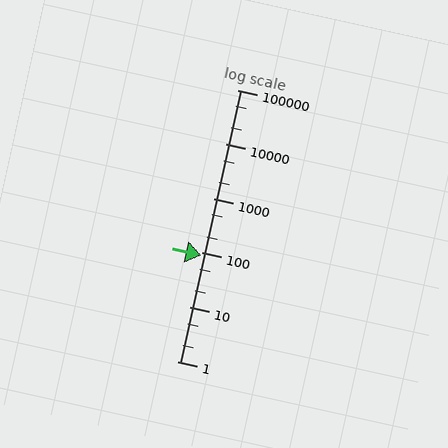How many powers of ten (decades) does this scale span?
The scale spans 5 decades, from 1 to 100000.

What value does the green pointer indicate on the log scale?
The pointer indicates approximately 90.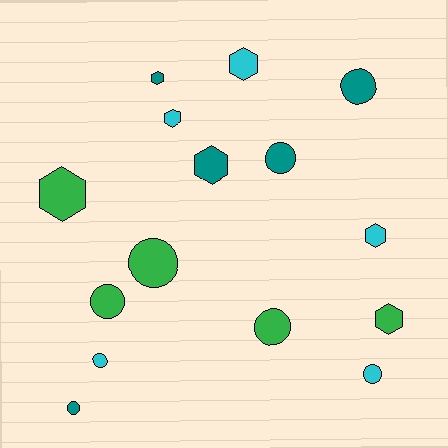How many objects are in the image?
There are 15 objects.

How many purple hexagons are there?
There are no purple hexagons.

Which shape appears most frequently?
Circle, with 8 objects.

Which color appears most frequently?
Teal, with 5 objects.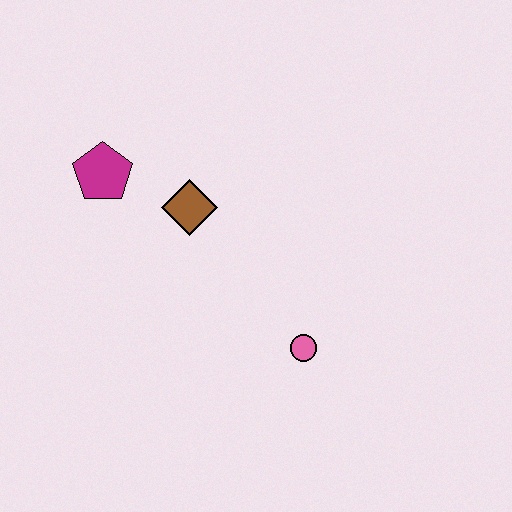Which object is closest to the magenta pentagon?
The brown diamond is closest to the magenta pentagon.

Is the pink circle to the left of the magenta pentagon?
No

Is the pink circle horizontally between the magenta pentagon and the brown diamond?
No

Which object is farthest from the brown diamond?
The pink circle is farthest from the brown diamond.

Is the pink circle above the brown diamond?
No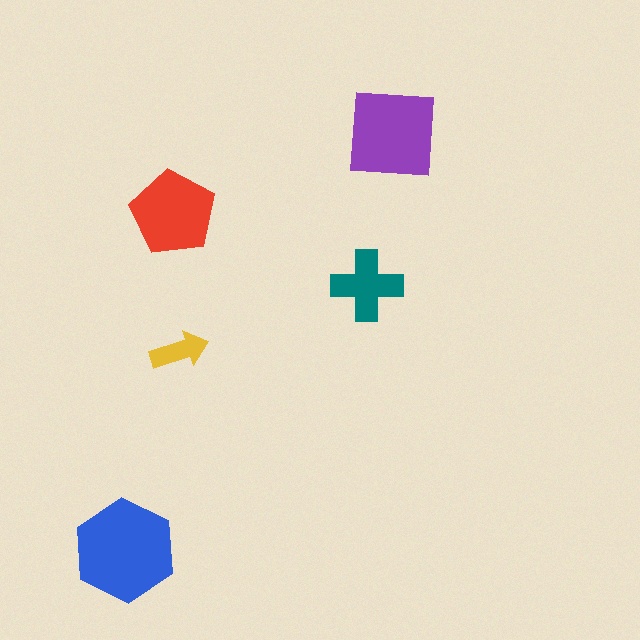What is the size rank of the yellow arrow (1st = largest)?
5th.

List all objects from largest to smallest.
The blue hexagon, the purple square, the red pentagon, the teal cross, the yellow arrow.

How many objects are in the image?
There are 5 objects in the image.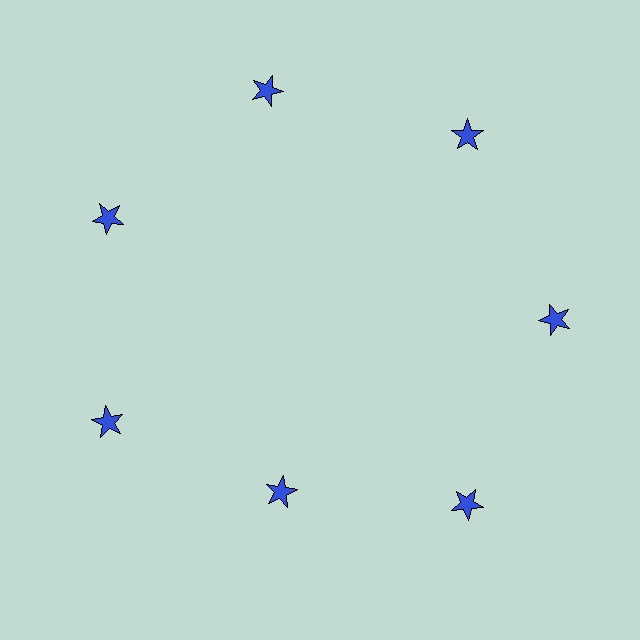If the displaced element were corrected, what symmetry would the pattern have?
It would have 7-fold rotational symmetry — the pattern would map onto itself every 51 degrees.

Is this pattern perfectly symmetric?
No. The 7 blue stars are arranged in a ring, but one element near the 6 o'clock position is pulled inward toward the center, breaking the 7-fold rotational symmetry.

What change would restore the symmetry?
The symmetry would be restored by moving it outward, back onto the ring so that all 7 stars sit at equal angles and equal distance from the center.